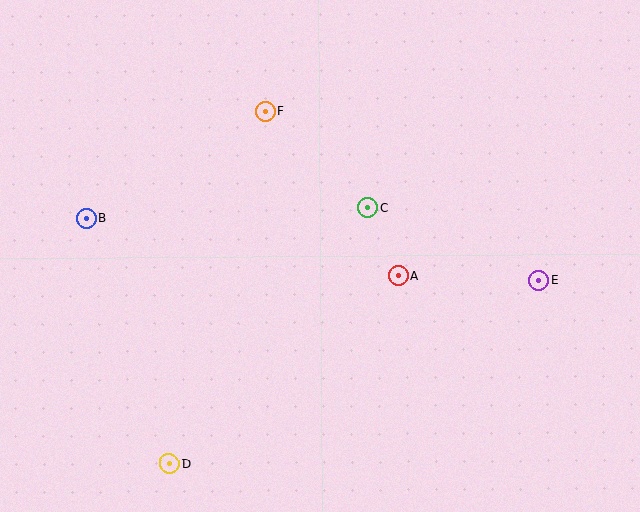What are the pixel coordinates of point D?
Point D is at (170, 464).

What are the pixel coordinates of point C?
Point C is at (367, 207).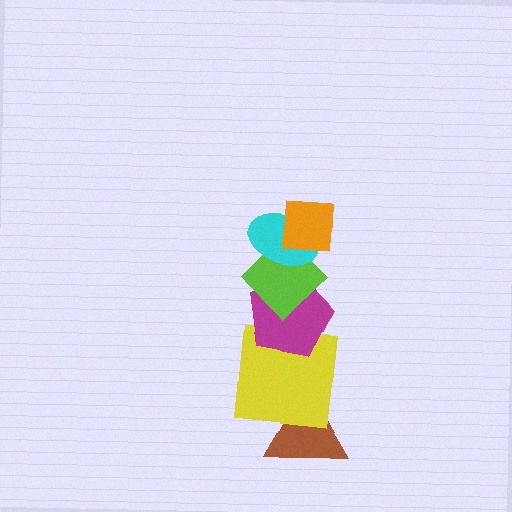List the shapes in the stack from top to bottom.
From top to bottom: the orange square, the cyan ellipse, the lime diamond, the magenta pentagon, the yellow square, the brown triangle.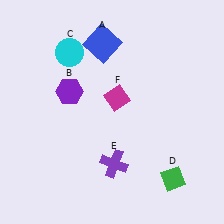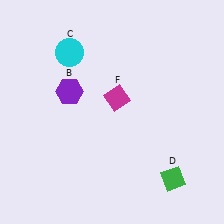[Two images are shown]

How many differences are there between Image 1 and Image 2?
There are 2 differences between the two images.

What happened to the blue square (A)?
The blue square (A) was removed in Image 2. It was in the top-left area of Image 1.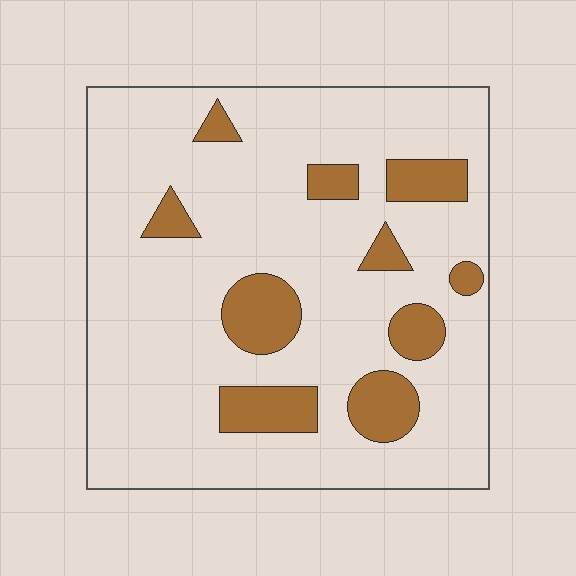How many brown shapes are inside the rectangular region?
10.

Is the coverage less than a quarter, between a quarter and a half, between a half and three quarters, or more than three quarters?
Less than a quarter.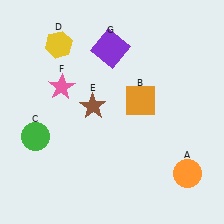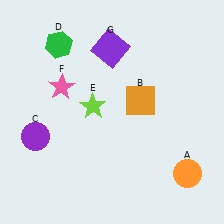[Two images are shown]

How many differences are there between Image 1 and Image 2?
There are 3 differences between the two images.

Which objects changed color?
C changed from green to purple. D changed from yellow to green. E changed from brown to lime.